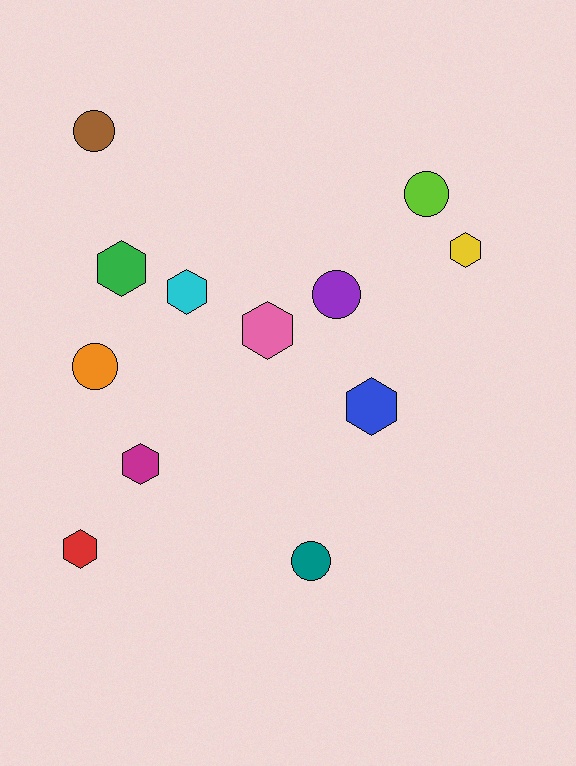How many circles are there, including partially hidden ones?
There are 5 circles.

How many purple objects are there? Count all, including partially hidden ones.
There is 1 purple object.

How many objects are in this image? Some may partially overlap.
There are 12 objects.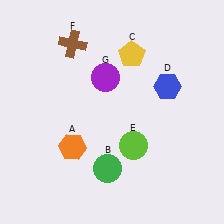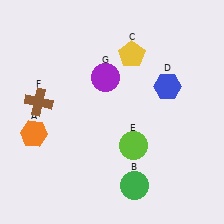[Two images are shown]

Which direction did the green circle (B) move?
The green circle (B) moved right.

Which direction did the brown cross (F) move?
The brown cross (F) moved down.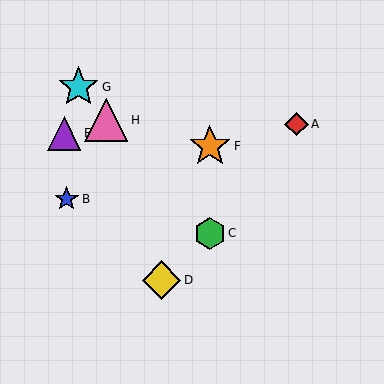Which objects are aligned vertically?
Objects C, F are aligned vertically.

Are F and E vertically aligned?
No, F is at x≈210 and E is at x≈64.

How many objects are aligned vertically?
2 objects (C, F) are aligned vertically.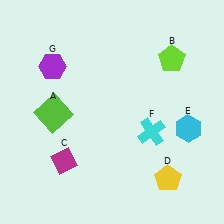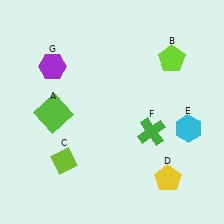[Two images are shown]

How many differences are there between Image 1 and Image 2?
There are 2 differences between the two images.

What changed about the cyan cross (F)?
In Image 1, F is cyan. In Image 2, it changed to green.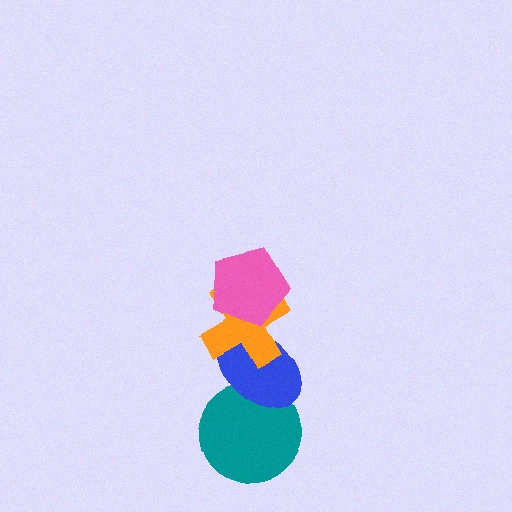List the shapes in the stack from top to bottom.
From top to bottom: the pink pentagon, the orange cross, the blue ellipse, the teal circle.